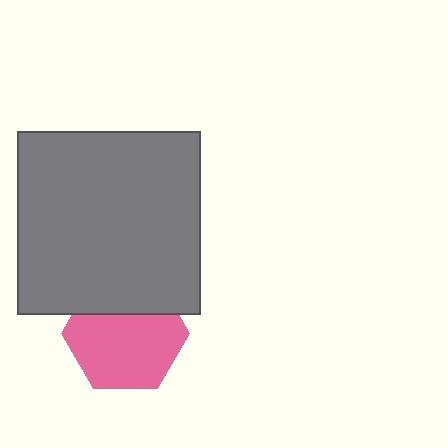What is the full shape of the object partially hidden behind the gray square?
The partially hidden object is a pink hexagon.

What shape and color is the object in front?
The object in front is a gray square.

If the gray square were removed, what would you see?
You would see the complete pink hexagon.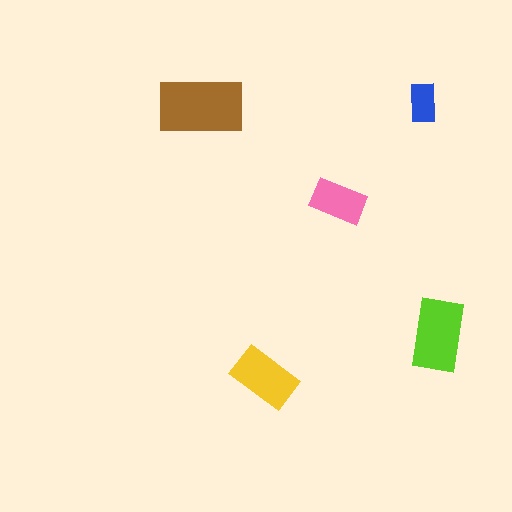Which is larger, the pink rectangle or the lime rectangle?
The lime one.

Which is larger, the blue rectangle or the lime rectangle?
The lime one.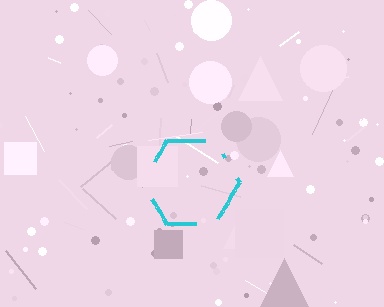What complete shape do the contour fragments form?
The contour fragments form a hexagon.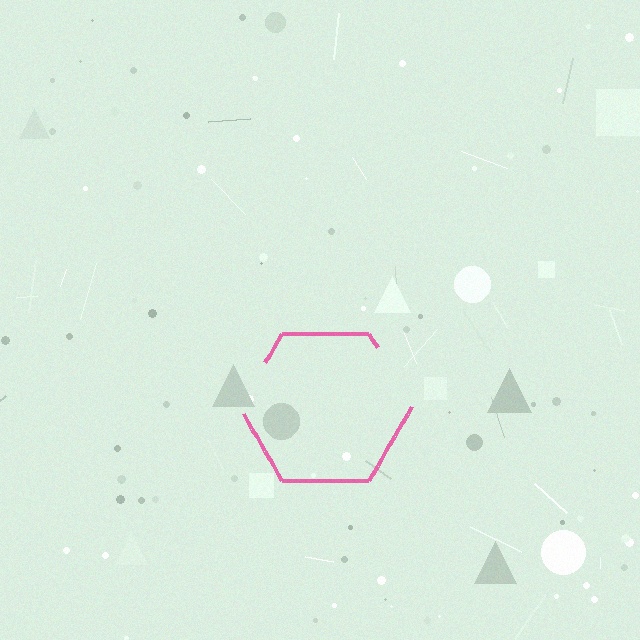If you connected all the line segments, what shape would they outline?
They would outline a hexagon.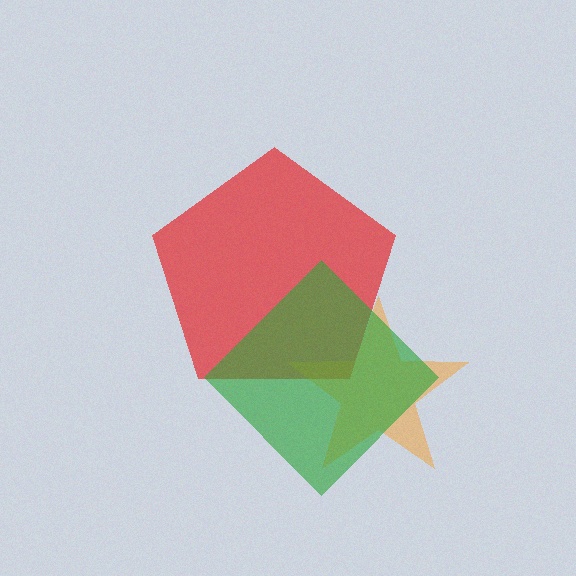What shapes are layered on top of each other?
The layered shapes are: a red pentagon, an orange star, a green diamond.